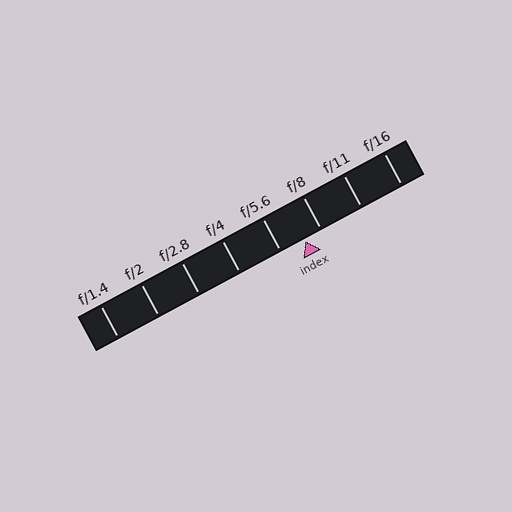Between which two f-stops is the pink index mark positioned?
The index mark is between f/5.6 and f/8.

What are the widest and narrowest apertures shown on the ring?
The widest aperture shown is f/1.4 and the narrowest is f/16.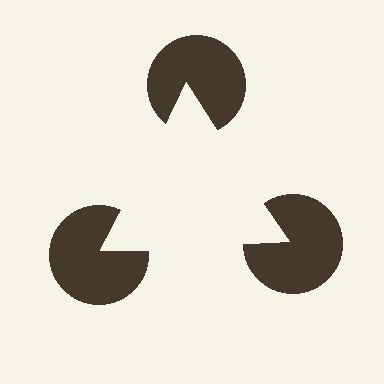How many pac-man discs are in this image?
There are 3 — one at each vertex of the illusory triangle.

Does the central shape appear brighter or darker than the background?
It typically appears slightly brighter than the background, even though no actual brightness change is drawn.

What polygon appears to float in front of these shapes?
An illusory triangle — its edges are inferred from the aligned wedge cuts in the pac-man discs, not physically drawn.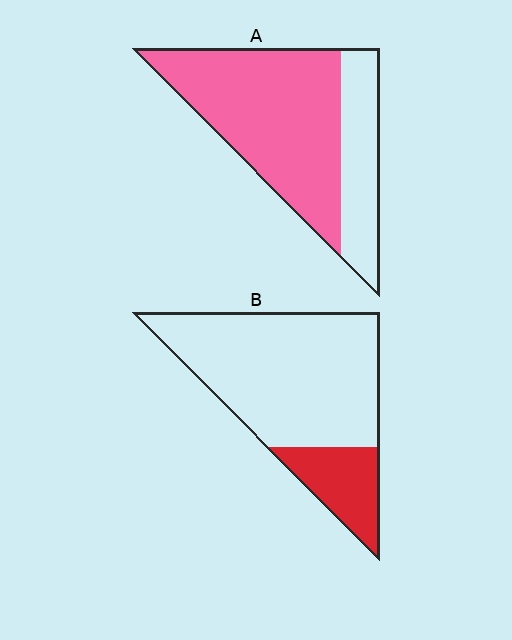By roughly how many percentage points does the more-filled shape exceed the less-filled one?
By roughly 50 percentage points (A over B).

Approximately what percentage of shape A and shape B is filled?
A is approximately 70% and B is approximately 20%.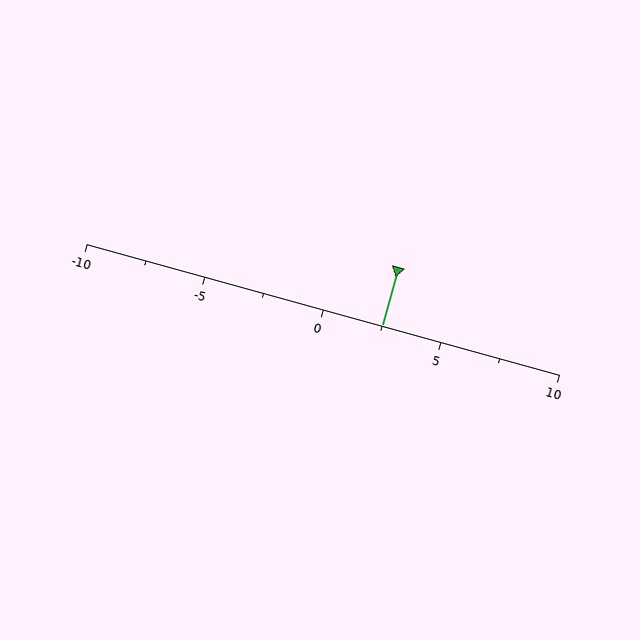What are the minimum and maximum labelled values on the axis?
The axis runs from -10 to 10.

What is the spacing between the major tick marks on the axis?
The major ticks are spaced 5 apart.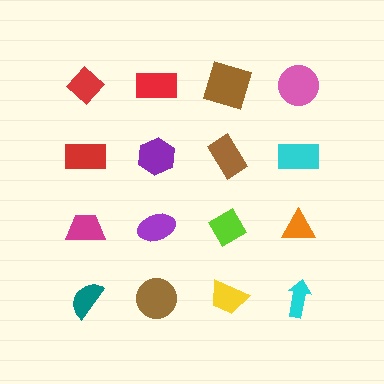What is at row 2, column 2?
A purple hexagon.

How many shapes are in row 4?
4 shapes.